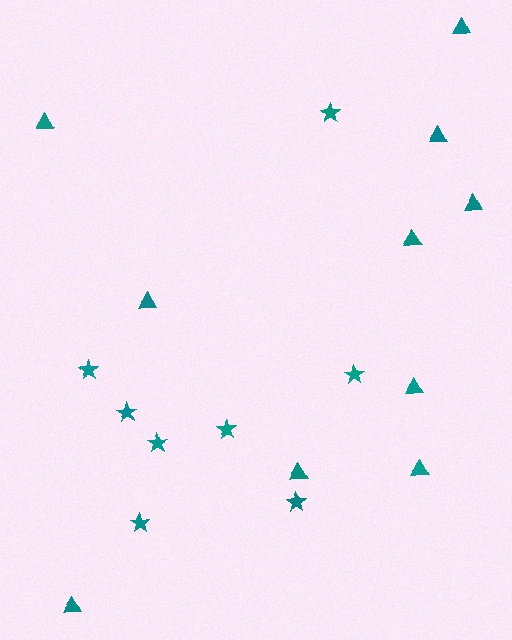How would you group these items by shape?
There are 2 groups: one group of triangles (10) and one group of stars (8).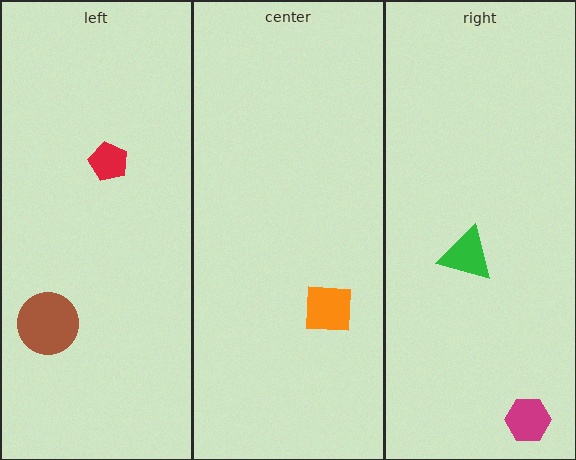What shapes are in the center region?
The orange square.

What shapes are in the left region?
The red pentagon, the brown circle.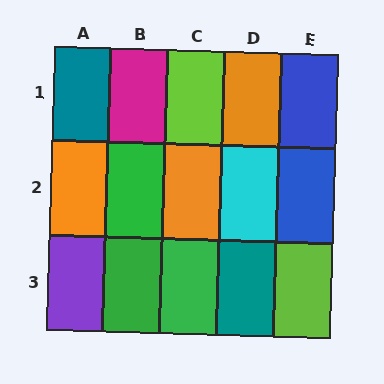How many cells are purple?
1 cell is purple.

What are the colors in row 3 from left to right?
Purple, green, green, teal, lime.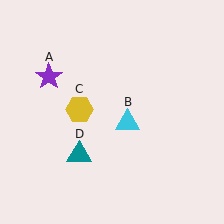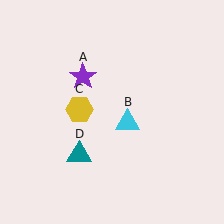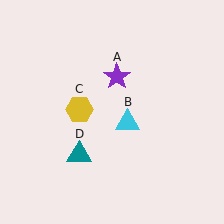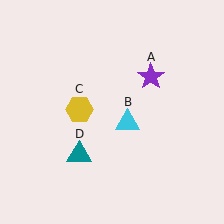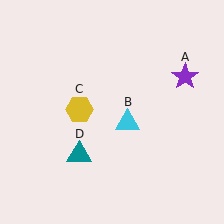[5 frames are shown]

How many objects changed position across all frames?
1 object changed position: purple star (object A).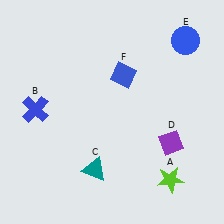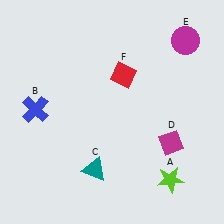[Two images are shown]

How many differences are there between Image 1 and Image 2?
There are 3 differences between the two images.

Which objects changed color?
D changed from purple to magenta. E changed from blue to magenta. F changed from blue to red.